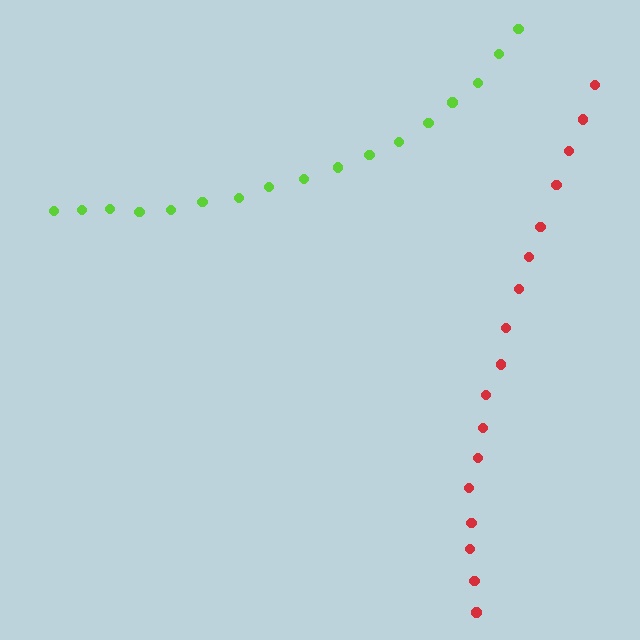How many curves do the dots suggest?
There are 2 distinct paths.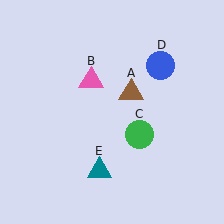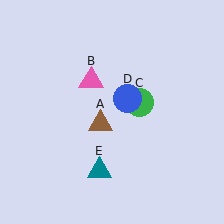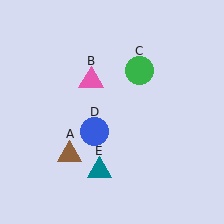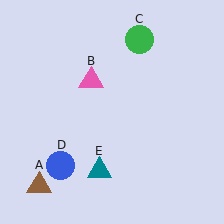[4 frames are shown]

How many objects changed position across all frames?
3 objects changed position: brown triangle (object A), green circle (object C), blue circle (object D).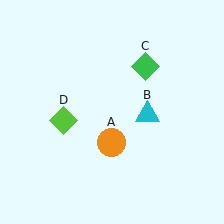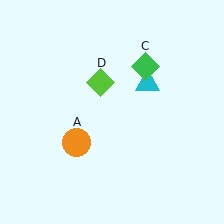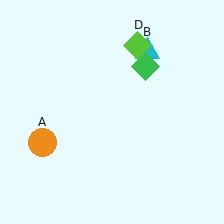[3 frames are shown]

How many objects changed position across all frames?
3 objects changed position: orange circle (object A), cyan triangle (object B), lime diamond (object D).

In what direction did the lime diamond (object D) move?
The lime diamond (object D) moved up and to the right.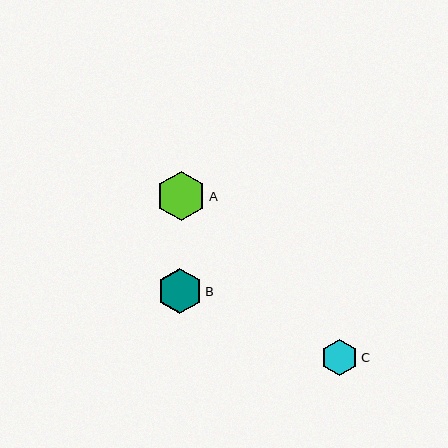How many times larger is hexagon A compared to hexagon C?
Hexagon A is approximately 1.4 times the size of hexagon C.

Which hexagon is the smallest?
Hexagon C is the smallest with a size of approximately 36 pixels.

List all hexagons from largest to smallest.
From largest to smallest: A, B, C.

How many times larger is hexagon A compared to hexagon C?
Hexagon A is approximately 1.4 times the size of hexagon C.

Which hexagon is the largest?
Hexagon A is the largest with a size of approximately 50 pixels.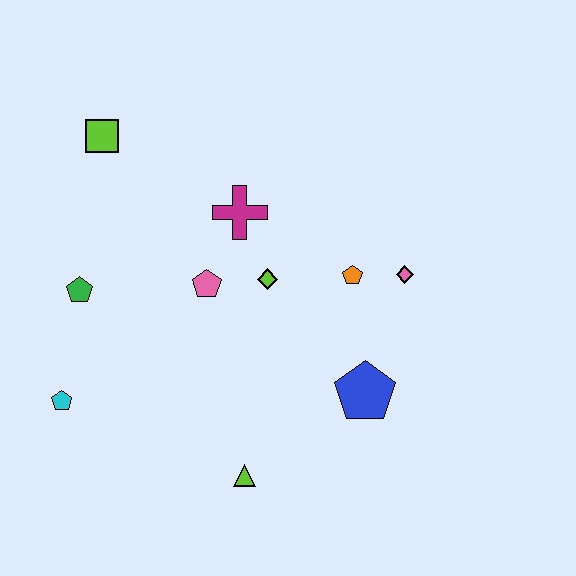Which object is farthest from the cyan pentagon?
The pink diamond is farthest from the cyan pentagon.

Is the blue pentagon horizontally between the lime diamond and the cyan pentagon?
No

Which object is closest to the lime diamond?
The pink pentagon is closest to the lime diamond.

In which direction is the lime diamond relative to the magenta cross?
The lime diamond is below the magenta cross.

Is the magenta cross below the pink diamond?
No